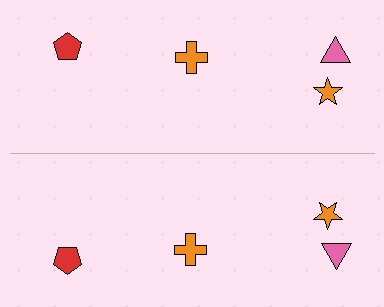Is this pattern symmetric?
Yes, this pattern has bilateral (reflection) symmetry.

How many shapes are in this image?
There are 8 shapes in this image.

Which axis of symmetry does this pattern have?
The pattern has a horizontal axis of symmetry running through the center of the image.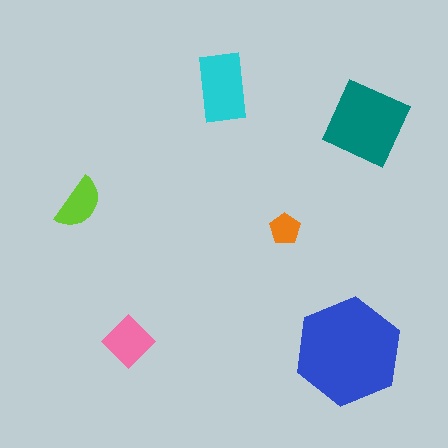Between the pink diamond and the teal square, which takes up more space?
The teal square.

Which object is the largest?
The blue hexagon.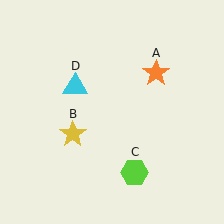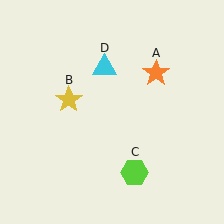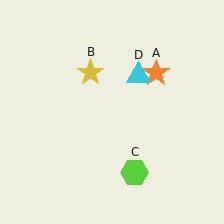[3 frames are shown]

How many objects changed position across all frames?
2 objects changed position: yellow star (object B), cyan triangle (object D).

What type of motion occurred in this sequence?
The yellow star (object B), cyan triangle (object D) rotated clockwise around the center of the scene.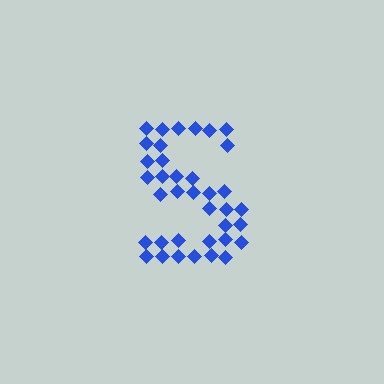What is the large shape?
The large shape is the letter S.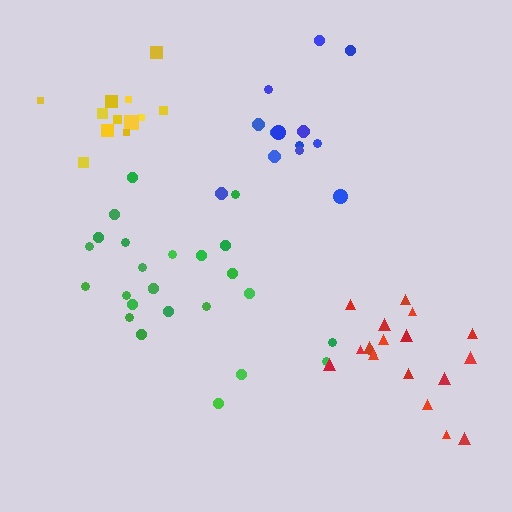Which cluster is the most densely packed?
Yellow.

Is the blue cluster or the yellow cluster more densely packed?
Yellow.